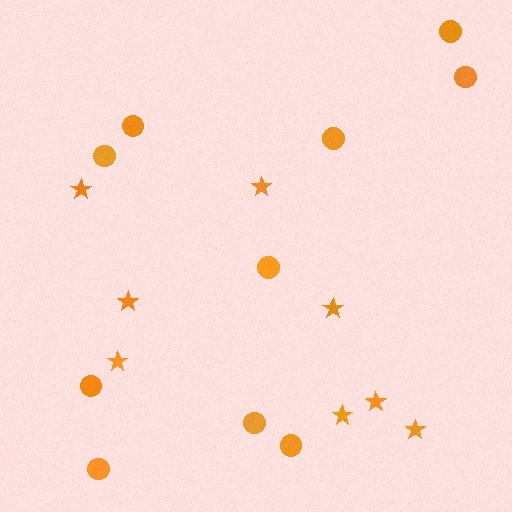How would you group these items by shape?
There are 2 groups: one group of stars (8) and one group of circles (10).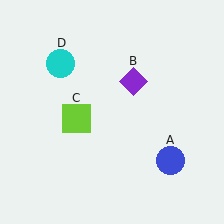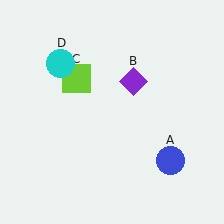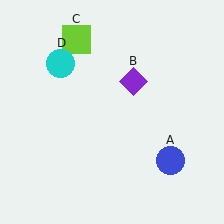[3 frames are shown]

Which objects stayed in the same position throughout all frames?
Blue circle (object A) and purple diamond (object B) and cyan circle (object D) remained stationary.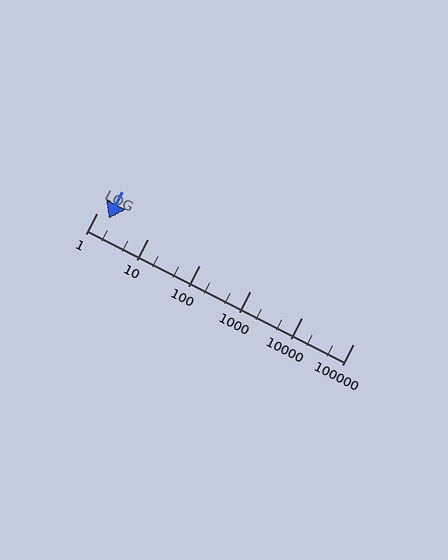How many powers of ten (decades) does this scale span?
The scale spans 5 decades, from 1 to 100000.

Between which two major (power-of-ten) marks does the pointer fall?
The pointer is between 1 and 10.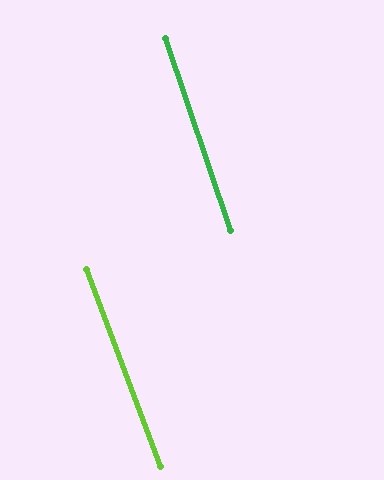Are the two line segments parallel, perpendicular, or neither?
Parallel — their directions differ by only 1.9°.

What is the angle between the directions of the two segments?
Approximately 2 degrees.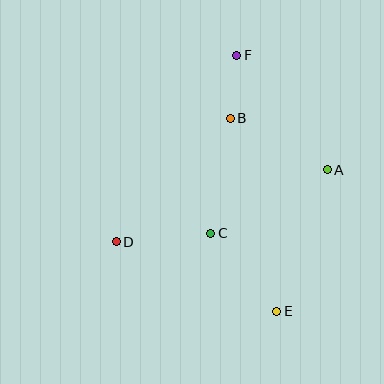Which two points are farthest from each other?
Points E and F are farthest from each other.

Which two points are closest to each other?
Points B and F are closest to each other.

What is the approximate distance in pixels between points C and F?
The distance between C and F is approximately 180 pixels.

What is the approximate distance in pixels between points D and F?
The distance between D and F is approximately 222 pixels.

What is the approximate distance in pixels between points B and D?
The distance between B and D is approximately 168 pixels.